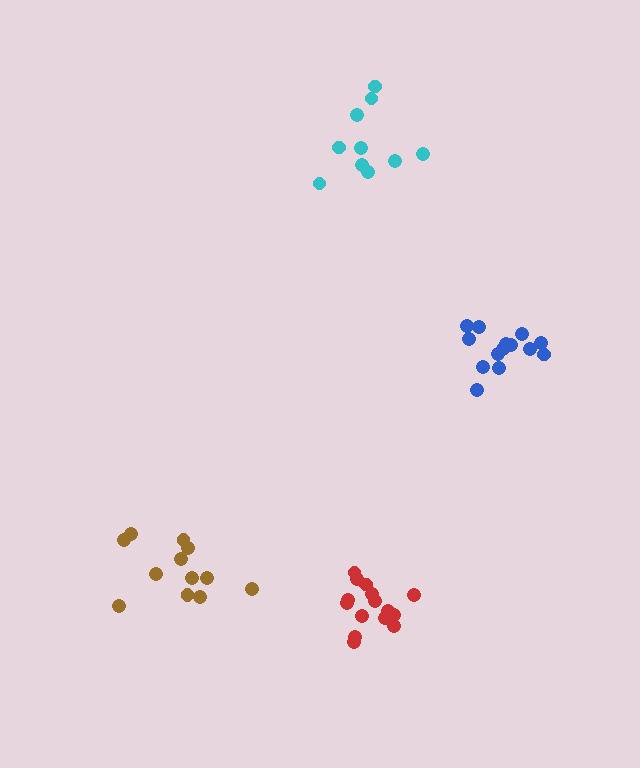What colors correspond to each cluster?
The clusters are colored: red, brown, blue, cyan.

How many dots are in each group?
Group 1: 15 dots, Group 2: 12 dots, Group 3: 14 dots, Group 4: 10 dots (51 total).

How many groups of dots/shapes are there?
There are 4 groups.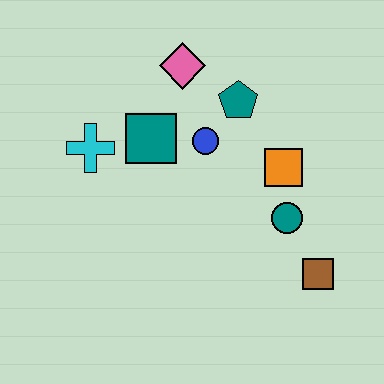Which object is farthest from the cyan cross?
The brown square is farthest from the cyan cross.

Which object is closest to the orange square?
The teal circle is closest to the orange square.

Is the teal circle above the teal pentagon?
No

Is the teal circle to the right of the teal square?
Yes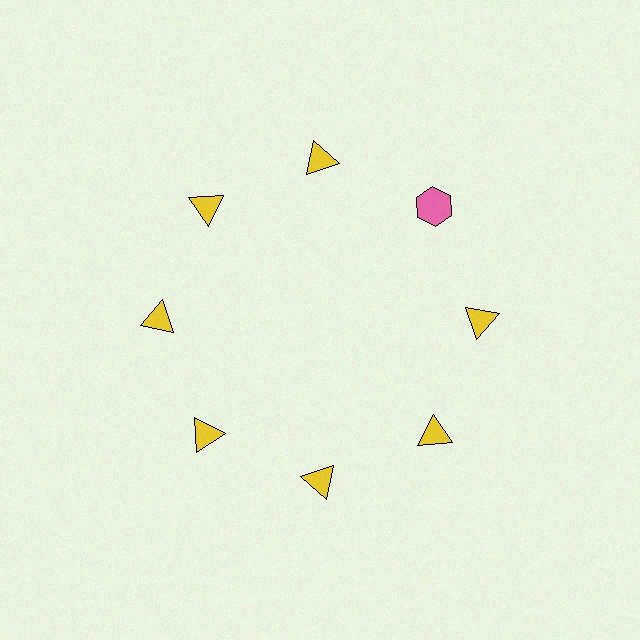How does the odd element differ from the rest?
It differs in both color (pink instead of yellow) and shape (hexagon instead of triangle).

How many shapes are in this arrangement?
There are 8 shapes arranged in a ring pattern.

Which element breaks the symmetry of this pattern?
The pink hexagon at roughly the 2 o'clock position breaks the symmetry. All other shapes are yellow triangles.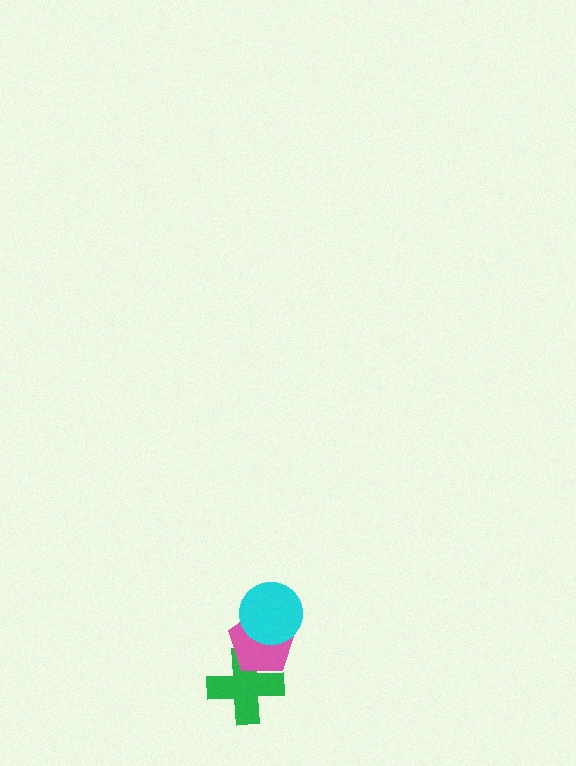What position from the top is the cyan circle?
The cyan circle is 1st from the top.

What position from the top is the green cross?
The green cross is 3rd from the top.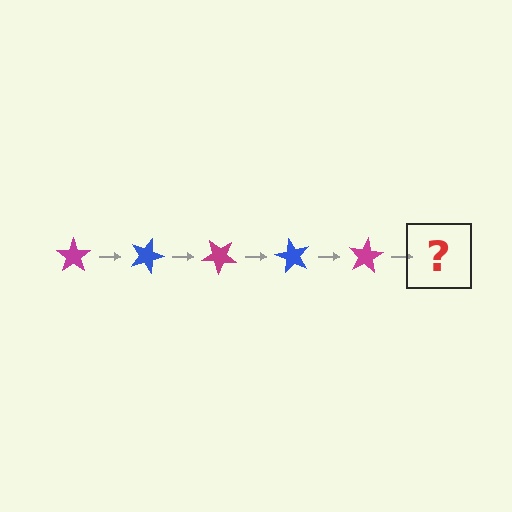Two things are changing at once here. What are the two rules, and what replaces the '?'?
The two rules are that it rotates 20 degrees each step and the color cycles through magenta and blue. The '?' should be a blue star, rotated 100 degrees from the start.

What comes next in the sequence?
The next element should be a blue star, rotated 100 degrees from the start.